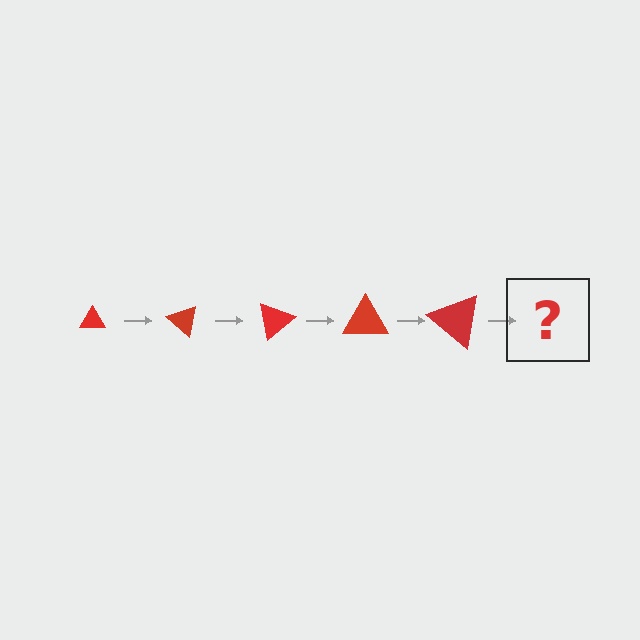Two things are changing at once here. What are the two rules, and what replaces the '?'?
The two rules are that the triangle grows larger each step and it rotates 40 degrees each step. The '?' should be a triangle, larger than the previous one and rotated 200 degrees from the start.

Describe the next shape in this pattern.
It should be a triangle, larger than the previous one and rotated 200 degrees from the start.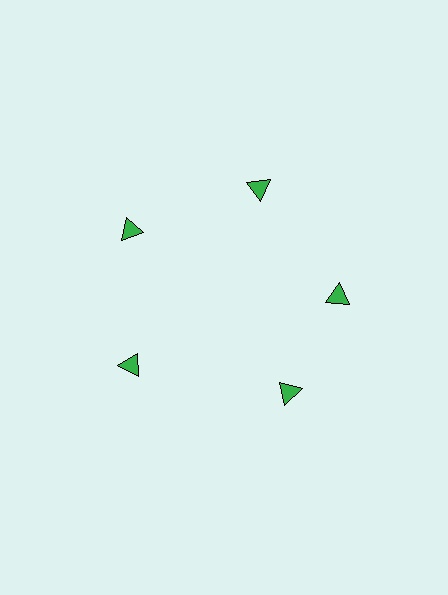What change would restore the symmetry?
The symmetry would be restored by rotating it back into even spacing with its neighbors so that all 5 triangles sit at equal angles and equal distance from the center.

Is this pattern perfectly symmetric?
No. The 5 green triangles are arranged in a ring, but one element near the 5 o'clock position is rotated out of alignment along the ring, breaking the 5-fold rotational symmetry.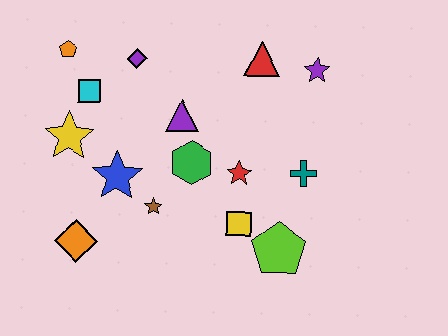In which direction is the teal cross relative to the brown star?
The teal cross is to the right of the brown star.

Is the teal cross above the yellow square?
Yes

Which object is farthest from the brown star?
The purple star is farthest from the brown star.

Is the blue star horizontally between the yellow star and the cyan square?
No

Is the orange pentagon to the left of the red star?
Yes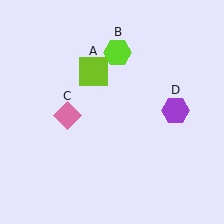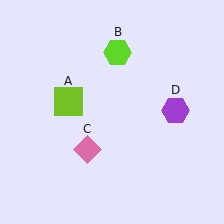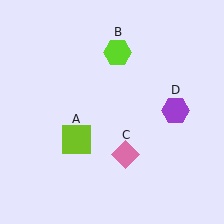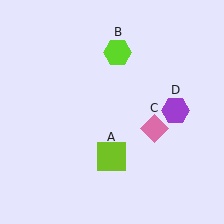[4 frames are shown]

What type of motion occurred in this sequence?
The lime square (object A), pink diamond (object C) rotated counterclockwise around the center of the scene.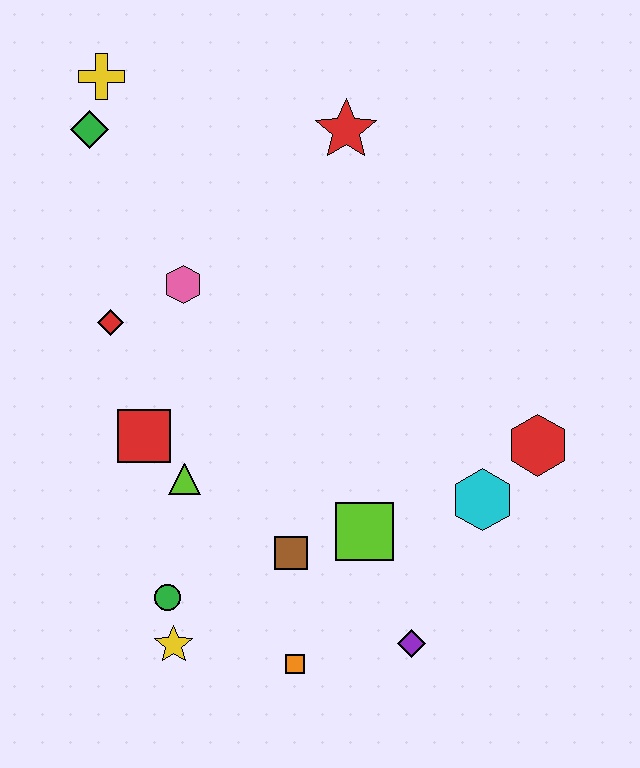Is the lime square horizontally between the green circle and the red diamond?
No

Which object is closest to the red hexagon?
The cyan hexagon is closest to the red hexagon.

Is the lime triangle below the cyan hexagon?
No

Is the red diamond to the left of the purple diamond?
Yes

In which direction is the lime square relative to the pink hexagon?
The lime square is below the pink hexagon.